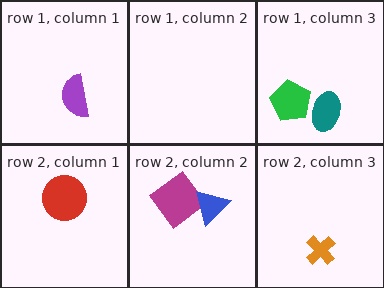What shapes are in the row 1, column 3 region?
The green pentagon, the teal ellipse.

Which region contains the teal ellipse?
The row 1, column 3 region.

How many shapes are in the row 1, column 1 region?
1.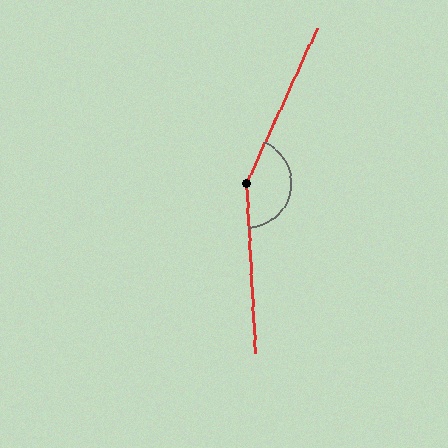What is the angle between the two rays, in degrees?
Approximately 153 degrees.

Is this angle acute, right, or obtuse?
It is obtuse.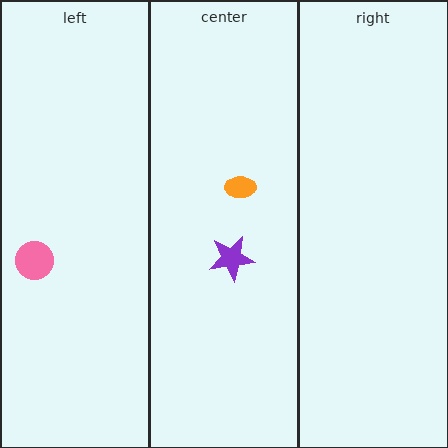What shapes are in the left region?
The pink circle.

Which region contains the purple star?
The center region.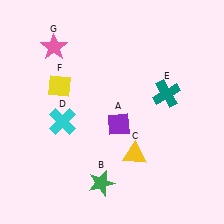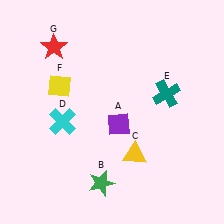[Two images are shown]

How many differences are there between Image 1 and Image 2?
There is 1 difference between the two images.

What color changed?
The star (G) changed from pink in Image 1 to red in Image 2.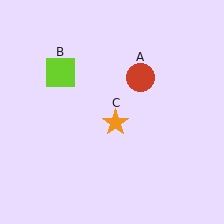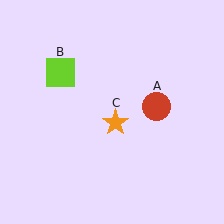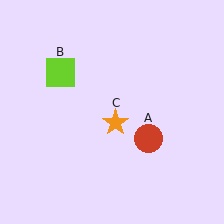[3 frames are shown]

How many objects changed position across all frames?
1 object changed position: red circle (object A).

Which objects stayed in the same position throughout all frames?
Lime square (object B) and orange star (object C) remained stationary.